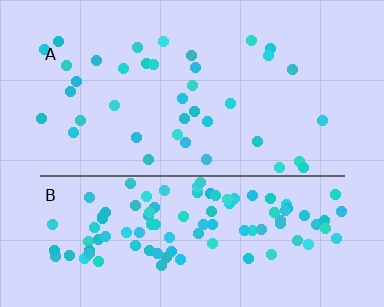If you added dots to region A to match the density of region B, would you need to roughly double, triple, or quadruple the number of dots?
Approximately triple.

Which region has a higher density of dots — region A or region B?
B (the bottom).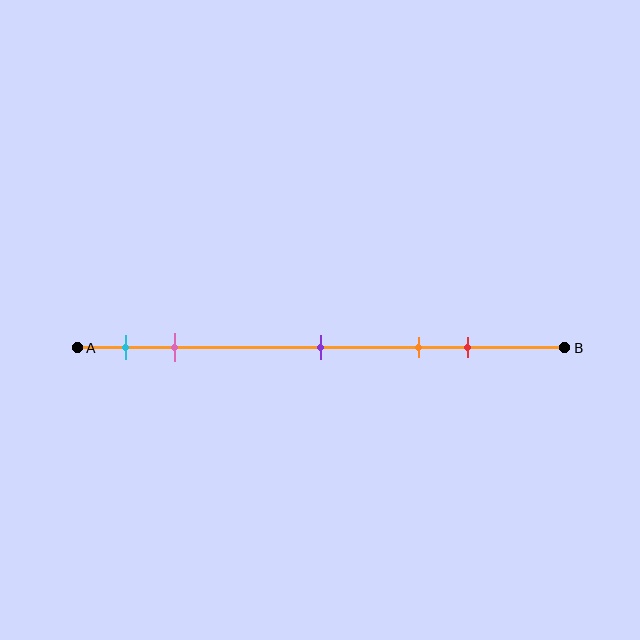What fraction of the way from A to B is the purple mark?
The purple mark is approximately 50% (0.5) of the way from A to B.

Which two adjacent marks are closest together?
The cyan and pink marks are the closest adjacent pair.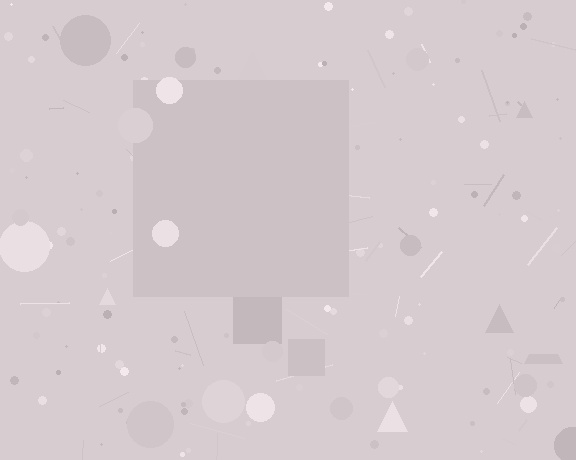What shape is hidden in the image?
A square is hidden in the image.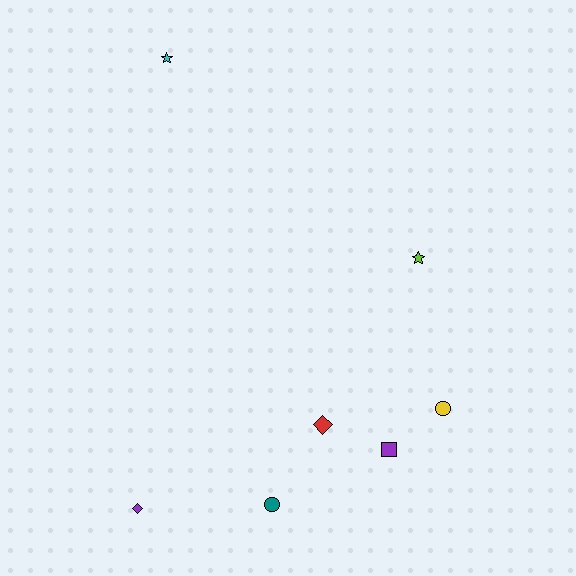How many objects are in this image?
There are 7 objects.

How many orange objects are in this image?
There are no orange objects.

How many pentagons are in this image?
There are no pentagons.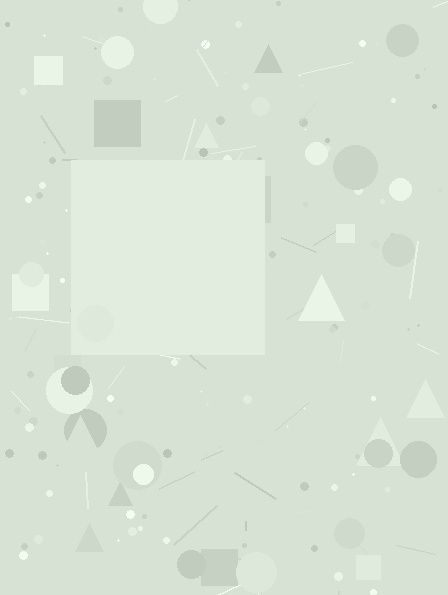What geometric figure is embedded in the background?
A square is embedded in the background.